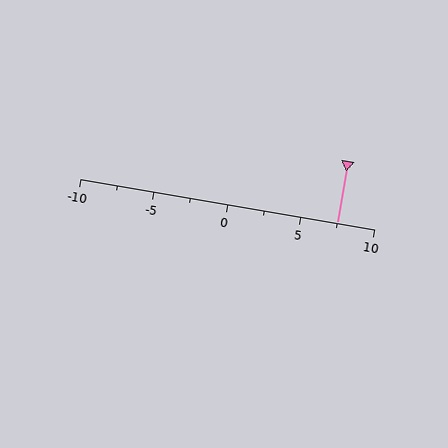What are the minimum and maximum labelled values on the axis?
The axis runs from -10 to 10.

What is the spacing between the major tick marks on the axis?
The major ticks are spaced 5 apart.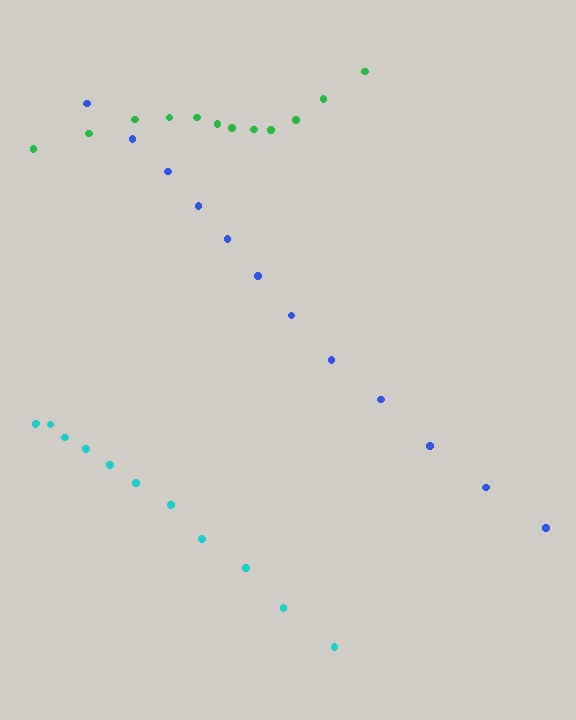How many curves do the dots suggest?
There are 3 distinct paths.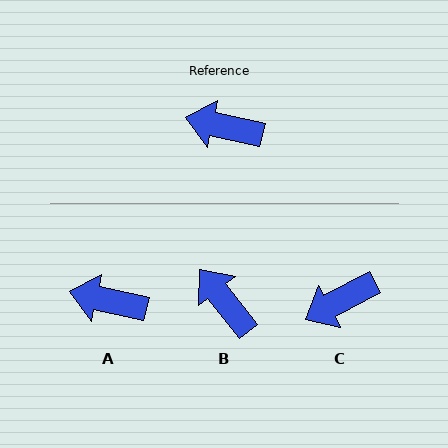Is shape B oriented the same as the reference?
No, it is off by about 39 degrees.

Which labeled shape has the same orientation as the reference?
A.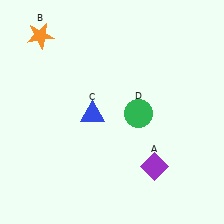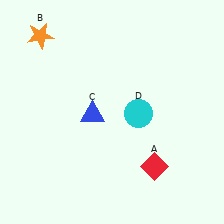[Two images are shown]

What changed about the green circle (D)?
In Image 1, D is green. In Image 2, it changed to cyan.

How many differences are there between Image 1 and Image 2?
There are 2 differences between the two images.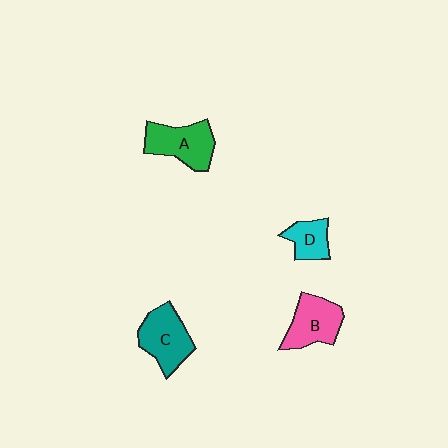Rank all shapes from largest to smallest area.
From largest to smallest: C (teal), A (green), B (pink), D (cyan).